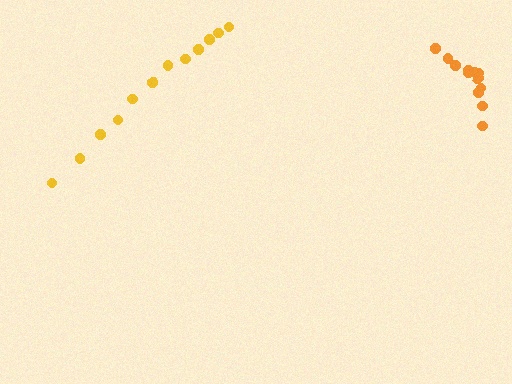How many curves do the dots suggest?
There are 2 distinct paths.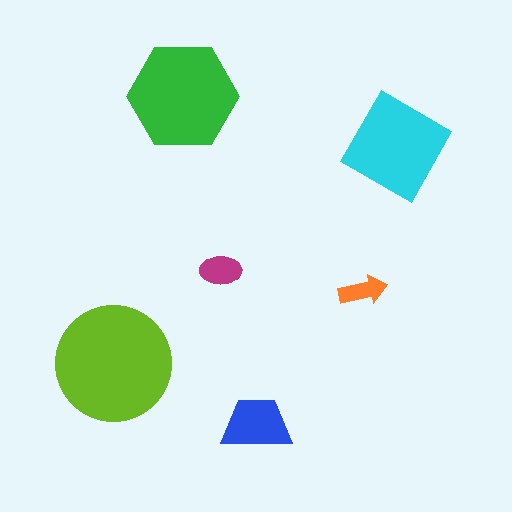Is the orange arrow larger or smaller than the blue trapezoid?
Smaller.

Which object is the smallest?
The orange arrow.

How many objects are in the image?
There are 6 objects in the image.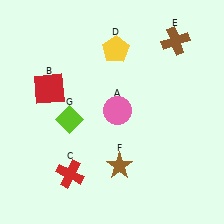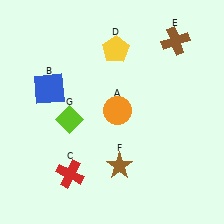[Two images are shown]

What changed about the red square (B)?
In Image 1, B is red. In Image 2, it changed to blue.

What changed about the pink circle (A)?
In Image 1, A is pink. In Image 2, it changed to orange.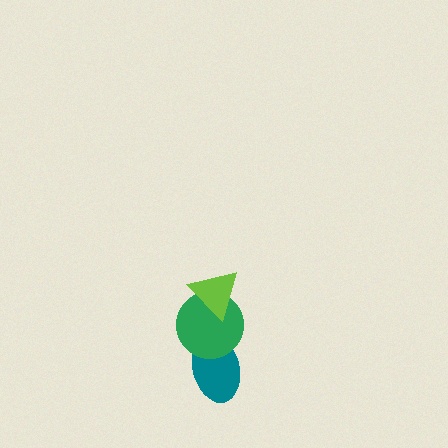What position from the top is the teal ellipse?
The teal ellipse is 3rd from the top.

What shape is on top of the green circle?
The lime triangle is on top of the green circle.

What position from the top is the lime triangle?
The lime triangle is 1st from the top.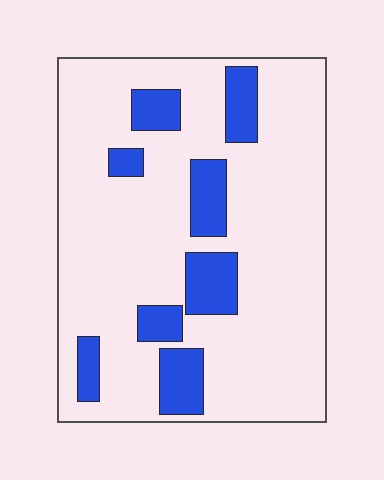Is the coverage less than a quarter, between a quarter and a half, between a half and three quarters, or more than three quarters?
Less than a quarter.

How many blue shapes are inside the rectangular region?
8.